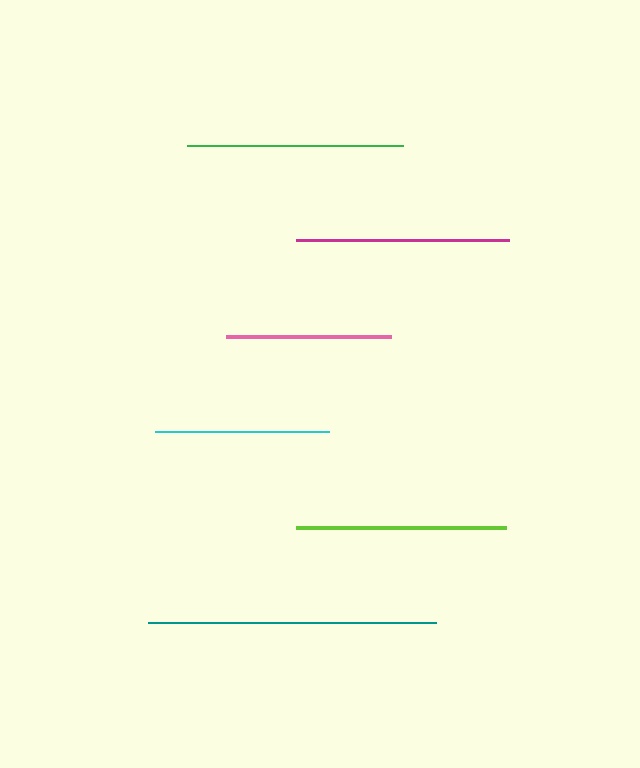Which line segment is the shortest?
The pink line is the shortest at approximately 165 pixels.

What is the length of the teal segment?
The teal segment is approximately 288 pixels long.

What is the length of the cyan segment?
The cyan segment is approximately 174 pixels long.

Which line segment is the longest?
The teal line is the longest at approximately 288 pixels.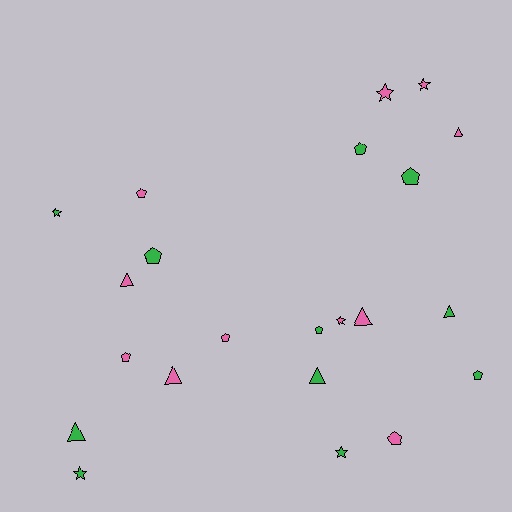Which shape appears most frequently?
Pentagon, with 9 objects.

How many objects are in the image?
There are 22 objects.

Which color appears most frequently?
Green, with 11 objects.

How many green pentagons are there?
There are 5 green pentagons.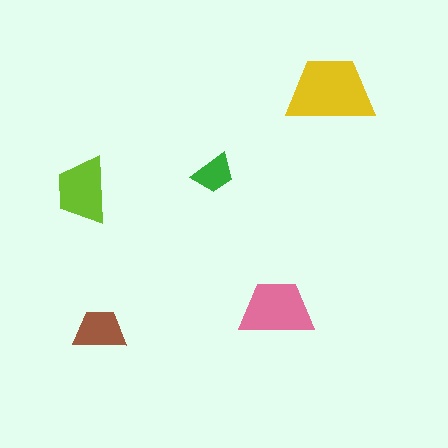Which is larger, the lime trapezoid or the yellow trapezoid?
The yellow one.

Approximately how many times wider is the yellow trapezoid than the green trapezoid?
About 2 times wider.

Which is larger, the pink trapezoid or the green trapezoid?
The pink one.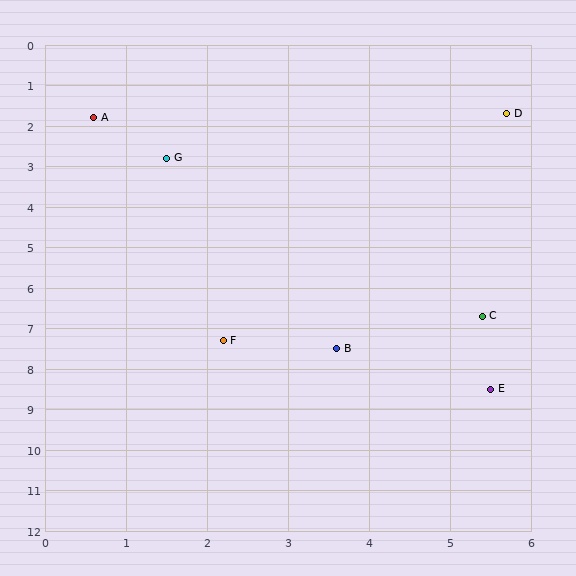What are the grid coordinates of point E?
Point E is at approximately (5.5, 8.5).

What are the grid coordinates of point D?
Point D is at approximately (5.7, 1.7).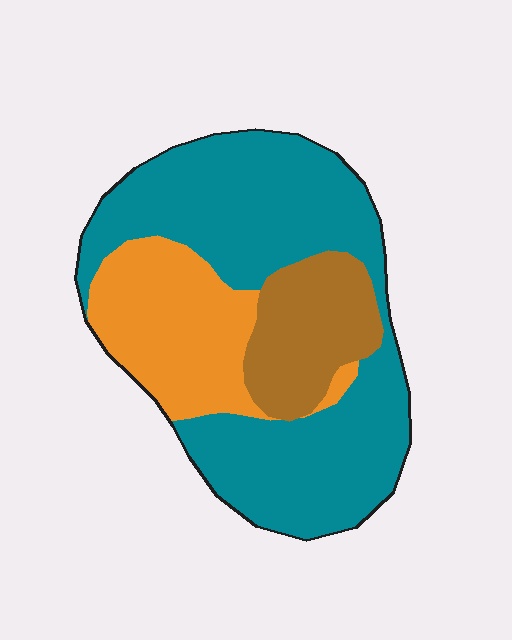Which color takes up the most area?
Teal, at roughly 60%.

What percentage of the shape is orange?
Orange covers 24% of the shape.